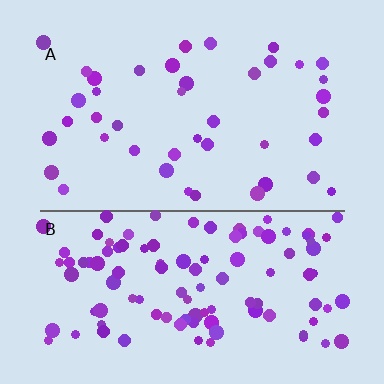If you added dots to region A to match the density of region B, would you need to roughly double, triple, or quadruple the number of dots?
Approximately triple.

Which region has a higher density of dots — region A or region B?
B (the bottom).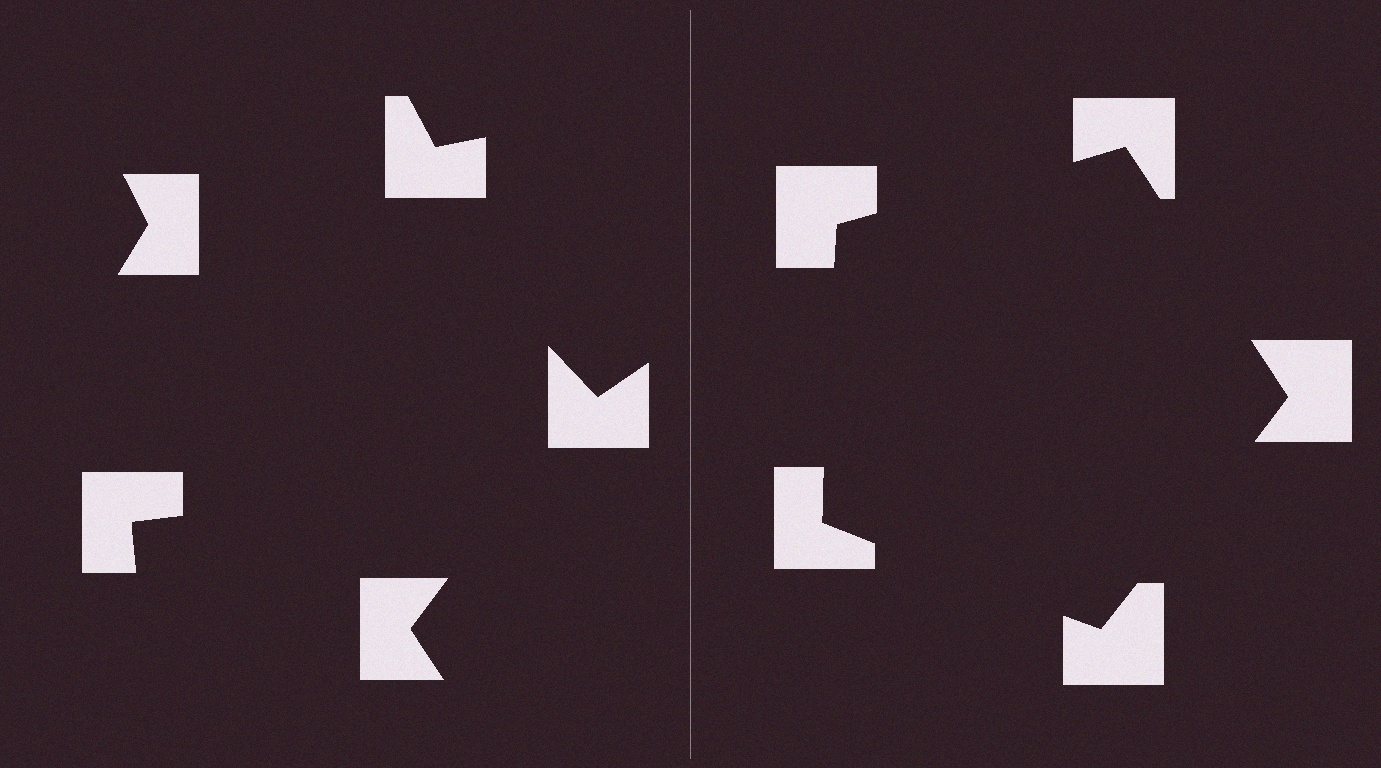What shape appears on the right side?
An illusory pentagon.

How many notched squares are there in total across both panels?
10 — 5 on each side.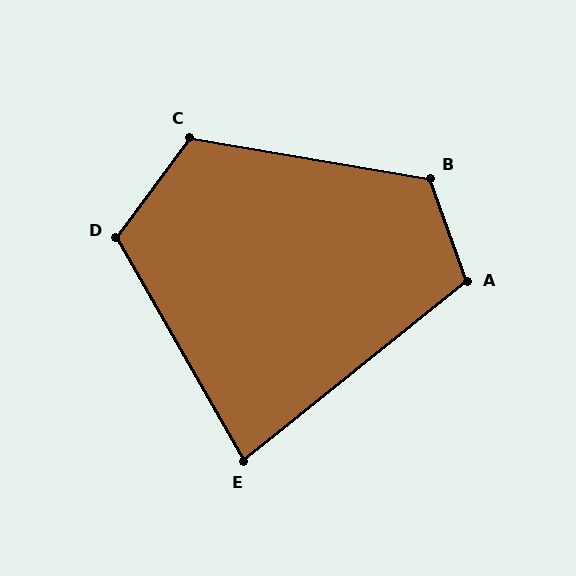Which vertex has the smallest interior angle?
E, at approximately 81 degrees.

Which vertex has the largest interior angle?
B, at approximately 119 degrees.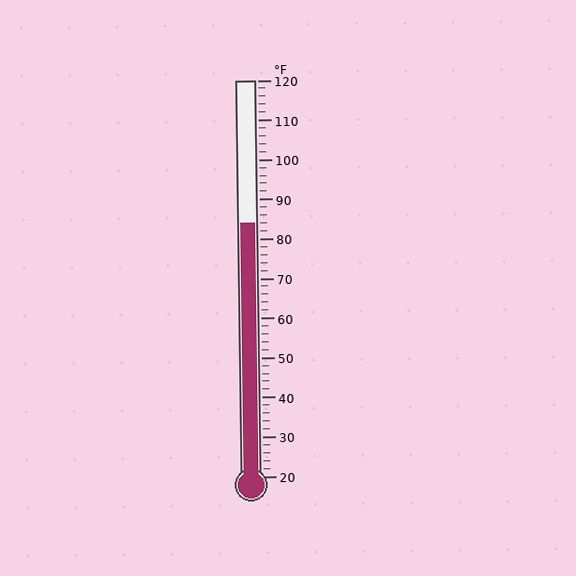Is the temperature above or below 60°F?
The temperature is above 60°F.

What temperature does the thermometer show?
The thermometer shows approximately 84°F.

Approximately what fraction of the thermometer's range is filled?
The thermometer is filled to approximately 65% of its range.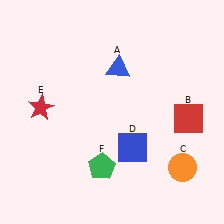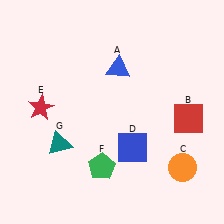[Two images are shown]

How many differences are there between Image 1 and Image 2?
There is 1 difference between the two images.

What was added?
A teal triangle (G) was added in Image 2.